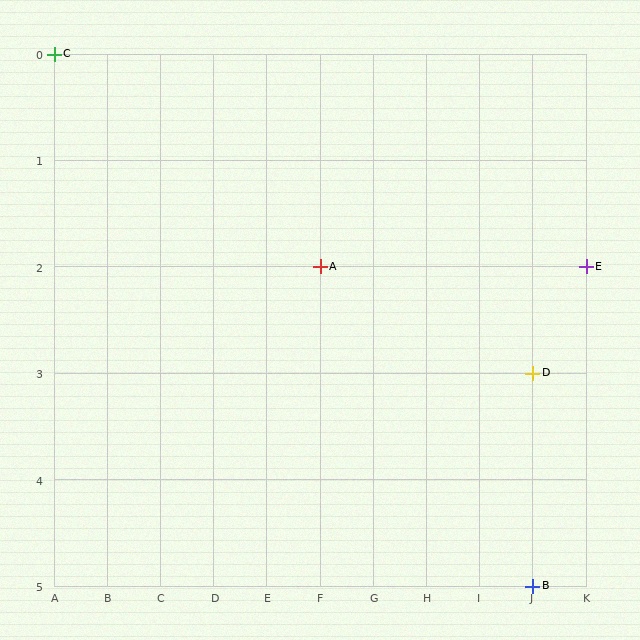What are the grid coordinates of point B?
Point B is at grid coordinates (J, 5).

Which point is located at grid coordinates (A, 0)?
Point C is at (A, 0).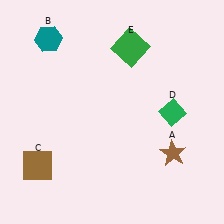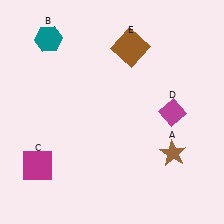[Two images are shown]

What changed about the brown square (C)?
In Image 1, C is brown. In Image 2, it changed to magenta.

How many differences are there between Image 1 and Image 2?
There are 3 differences between the two images.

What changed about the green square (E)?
In Image 1, E is green. In Image 2, it changed to brown.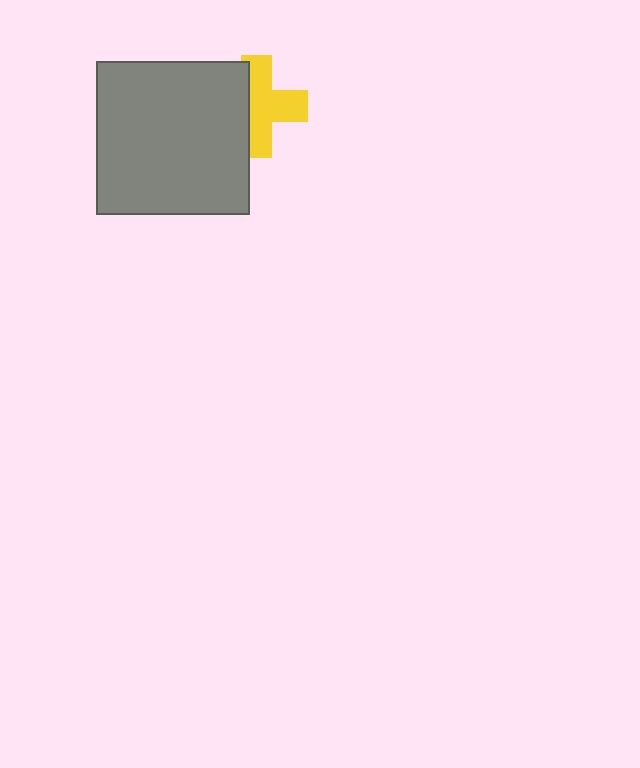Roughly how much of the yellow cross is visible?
About half of it is visible (roughly 64%).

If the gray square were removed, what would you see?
You would see the complete yellow cross.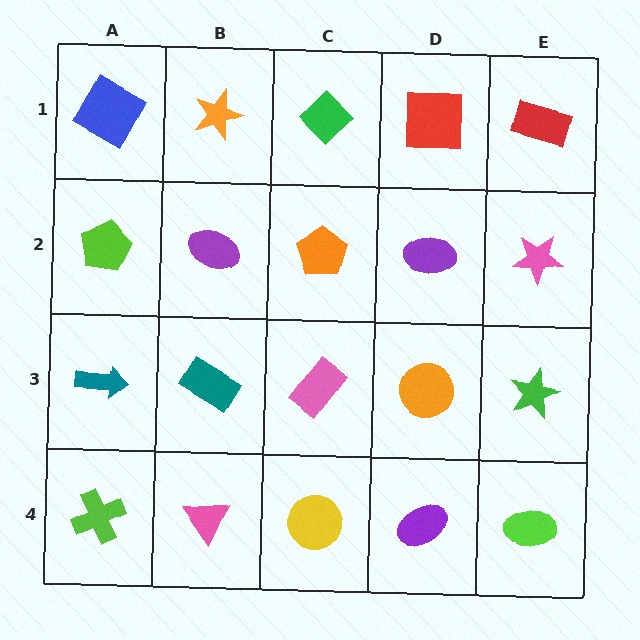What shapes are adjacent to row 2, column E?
A red rectangle (row 1, column E), a green star (row 3, column E), a purple ellipse (row 2, column D).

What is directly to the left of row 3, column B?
A teal arrow.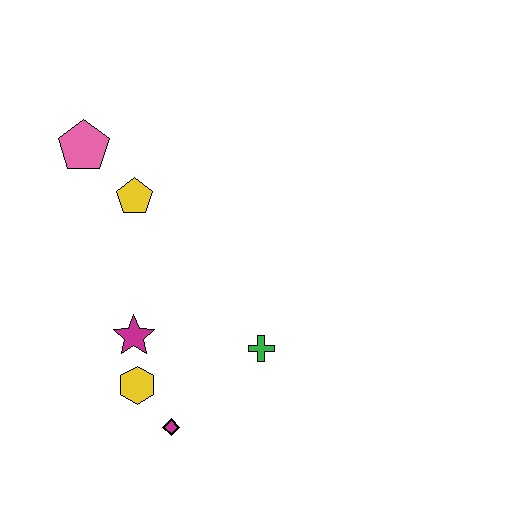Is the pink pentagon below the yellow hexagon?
No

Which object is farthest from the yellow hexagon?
The pink pentagon is farthest from the yellow hexagon.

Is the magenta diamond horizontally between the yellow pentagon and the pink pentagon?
No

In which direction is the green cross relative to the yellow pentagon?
The green cross is below the yellow pentagon.